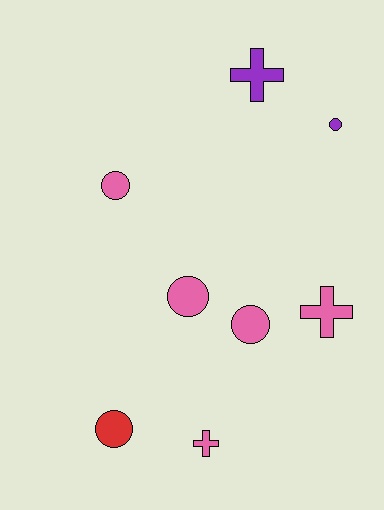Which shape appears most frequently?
Circle, with 5 objects.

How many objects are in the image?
There are 8 objects.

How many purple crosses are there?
There is 1 purple cross.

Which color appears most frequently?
Pink, with 5 objects.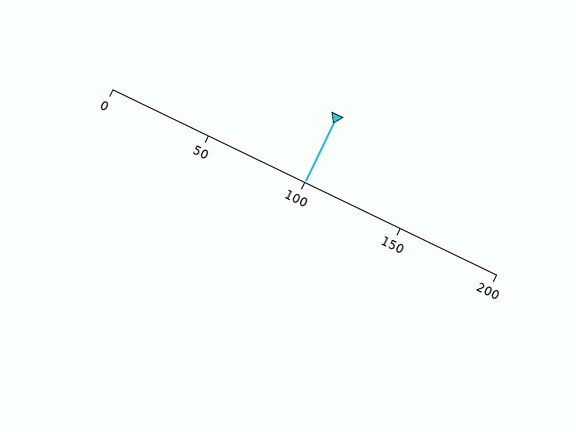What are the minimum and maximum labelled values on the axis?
The axis runs from 0 to 200.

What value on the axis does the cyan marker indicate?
The marker indicates approximately 100.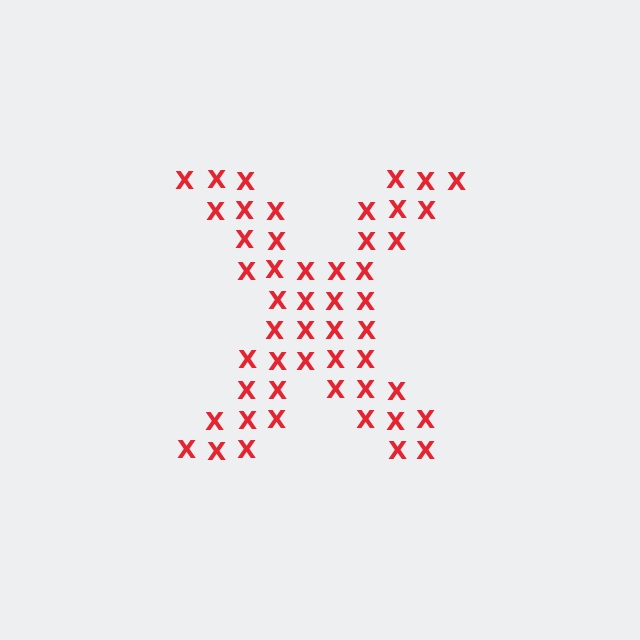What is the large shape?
The large shape is the letter X.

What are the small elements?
The small elements are letter X's.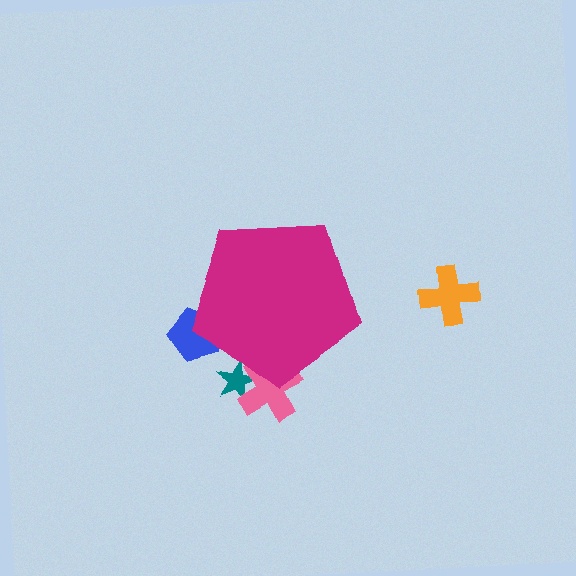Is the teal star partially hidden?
Yes, the teal star is partially hidden behind the magenta pentagon.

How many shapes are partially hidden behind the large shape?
3 shapes are partially hidden.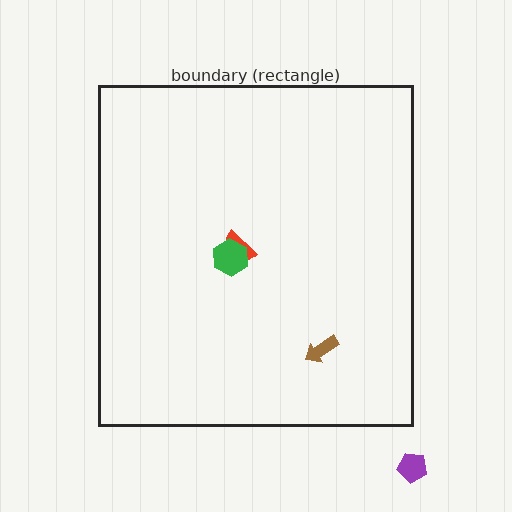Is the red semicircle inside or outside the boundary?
Inside.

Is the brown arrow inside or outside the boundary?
Inside.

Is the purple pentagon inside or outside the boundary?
Outside.